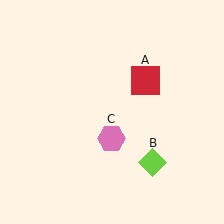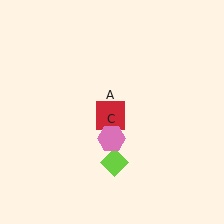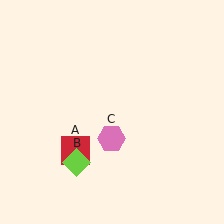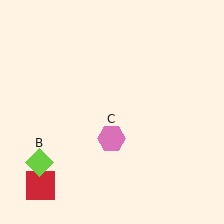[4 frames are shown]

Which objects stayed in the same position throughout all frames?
Pink hexagon (object C) remained stationary.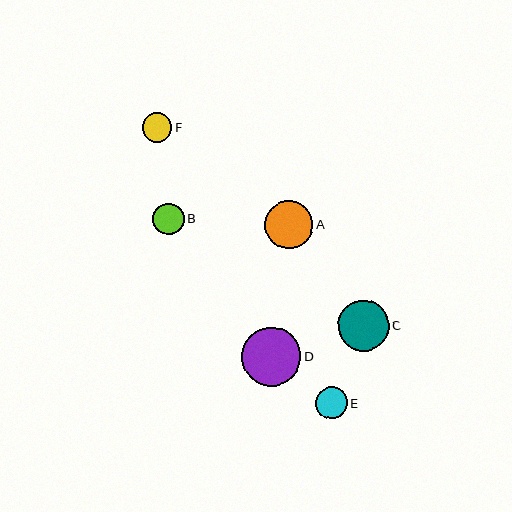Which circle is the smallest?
Circle F is the smallest with a size of approximately 29 pixels.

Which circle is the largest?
Circle D is the largest with a size of approximately 59 pixels.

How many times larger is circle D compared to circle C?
Circle D is approximately 1.2 times the size of circle C.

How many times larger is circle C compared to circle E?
Circle C is approximately 1.6 times the size of circle E.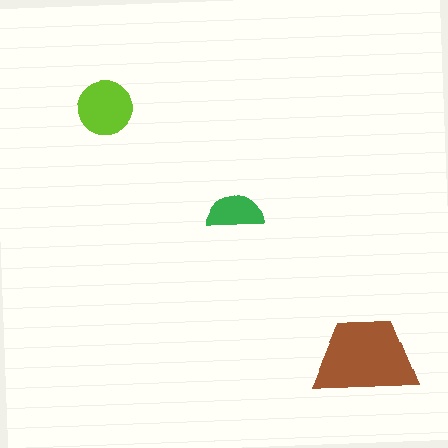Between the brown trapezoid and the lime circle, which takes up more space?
The brown trapezoid.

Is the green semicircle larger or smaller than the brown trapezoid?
Smaller.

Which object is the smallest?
The green semicircle.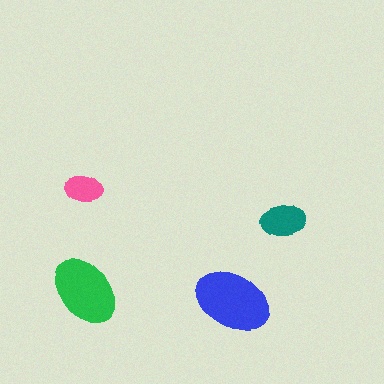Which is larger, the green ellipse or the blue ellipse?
The blue one.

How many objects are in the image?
There are 4 objects in the image.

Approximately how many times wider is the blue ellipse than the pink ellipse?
About 2 times wider.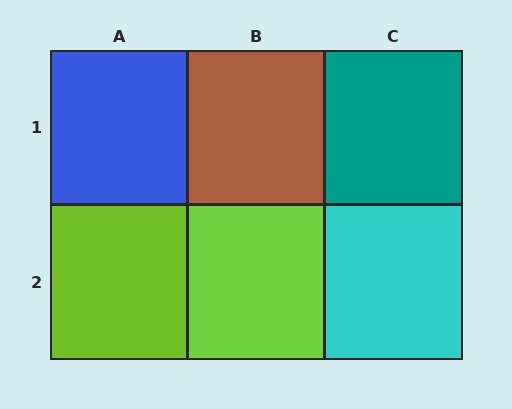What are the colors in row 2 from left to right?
Lime, lime, cyan.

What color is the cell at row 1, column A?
Blue.